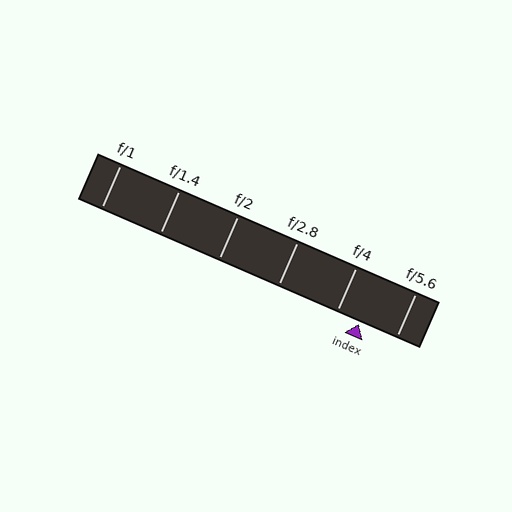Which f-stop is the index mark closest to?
The index mark is closest to f/4.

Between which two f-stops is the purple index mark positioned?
The index mark is between f/4 and f/5.6.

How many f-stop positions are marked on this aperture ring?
There are 6 f-stop positions marked.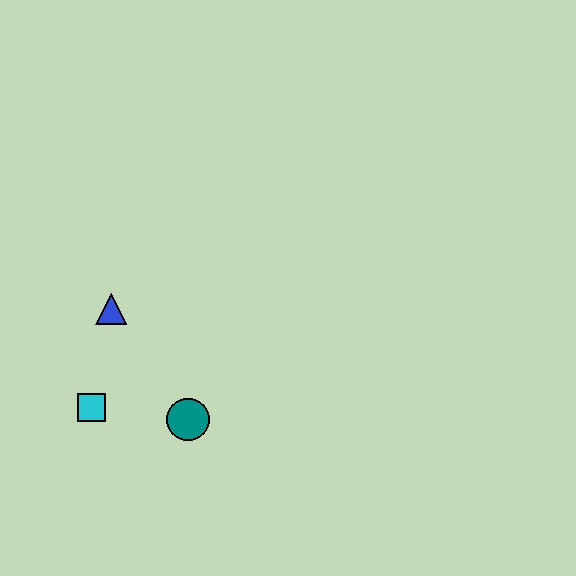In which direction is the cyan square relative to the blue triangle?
The cyan square is below the blue triangle.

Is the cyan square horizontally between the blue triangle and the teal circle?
No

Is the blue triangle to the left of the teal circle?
Yes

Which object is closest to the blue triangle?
The cyan square is closest to the blue triangle.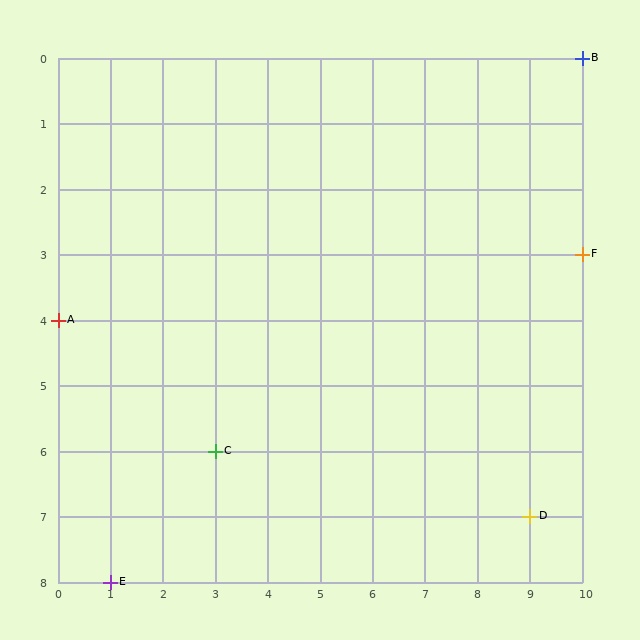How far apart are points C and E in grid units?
Points C and E are 2 columns and 2 rows apart (about 2.8 grid units diagonally).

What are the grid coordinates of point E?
Point E is at grid coordinates (1, 8).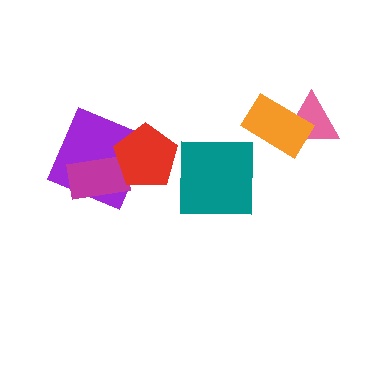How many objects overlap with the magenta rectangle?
2 objects overlap with the magenta rectangle.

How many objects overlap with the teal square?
0 objects overlap with the teal square.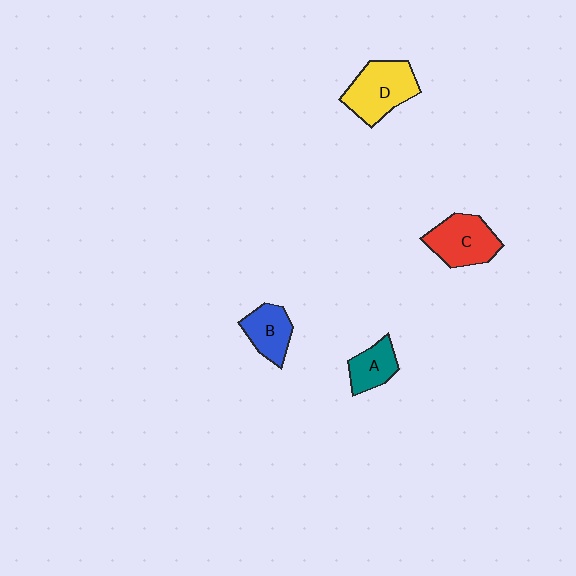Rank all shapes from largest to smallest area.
From largest to smallest: D (yellow), C (red), B (blue), A (teal).